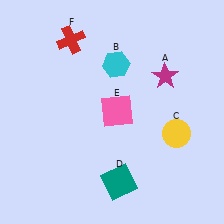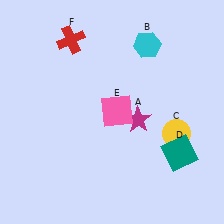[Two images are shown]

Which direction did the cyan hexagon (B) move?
The cyan hexagon (B) moved right.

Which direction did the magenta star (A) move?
The magenta star (A) moved down.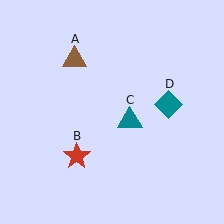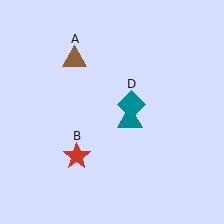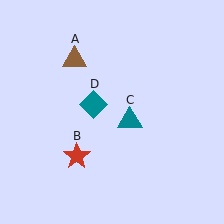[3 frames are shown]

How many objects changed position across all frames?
1 object changed position: teal diamond (object D).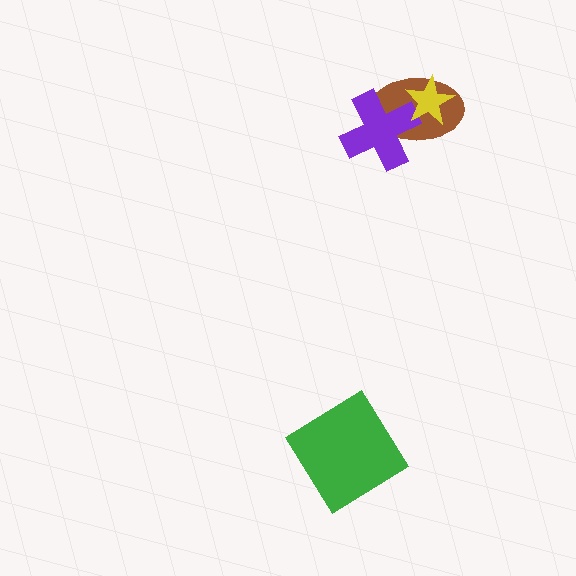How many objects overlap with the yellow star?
2 objects overlap with the yellow star.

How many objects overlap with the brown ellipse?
2 objects overlap with the brown ellipse.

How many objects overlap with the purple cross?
2 objects overlap with the purple cross.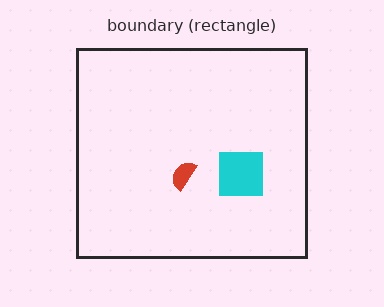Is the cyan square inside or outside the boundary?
Inside.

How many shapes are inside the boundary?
2 inside, 0 outside.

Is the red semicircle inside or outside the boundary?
Inside.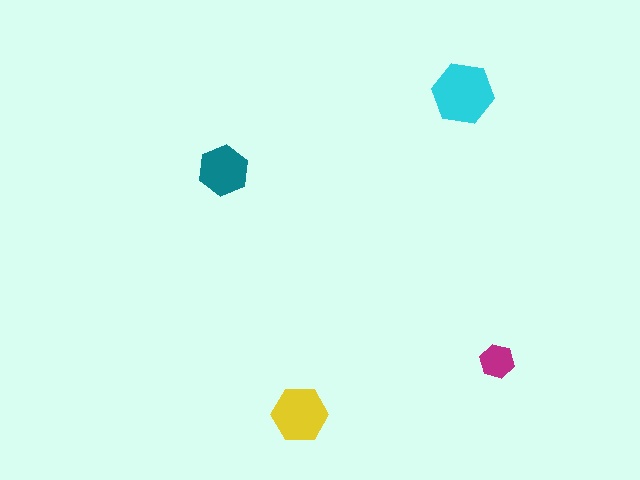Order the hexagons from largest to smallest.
the cyan one, the yellow one, the teal one, the magenta one.